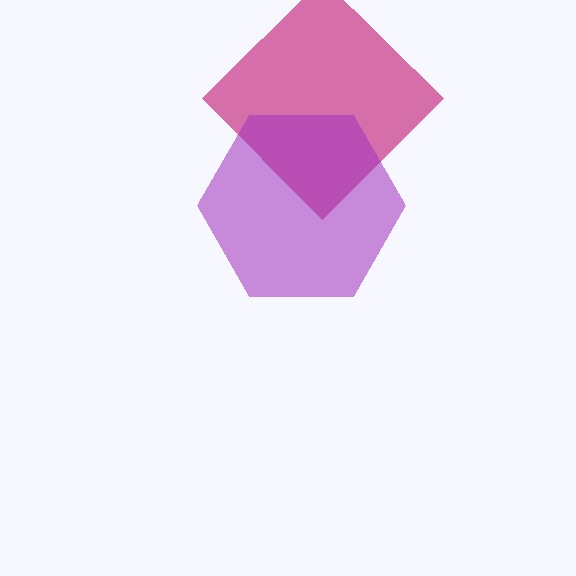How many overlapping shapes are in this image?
There are 2 overlapping shapes in the image.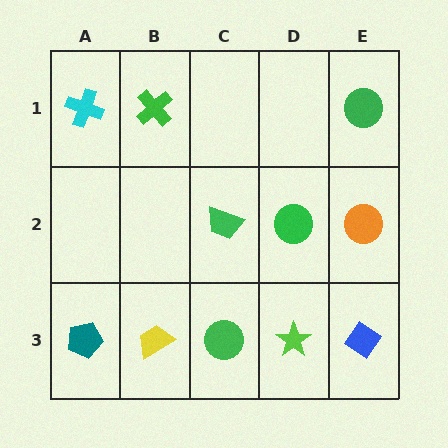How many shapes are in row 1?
3 shapes.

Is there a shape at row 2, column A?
No, that cell is empty.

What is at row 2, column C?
A green trapezoid.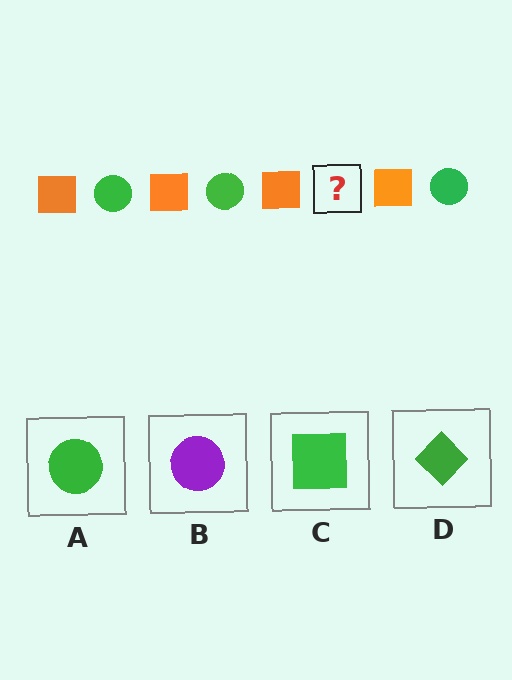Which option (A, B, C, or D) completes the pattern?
A.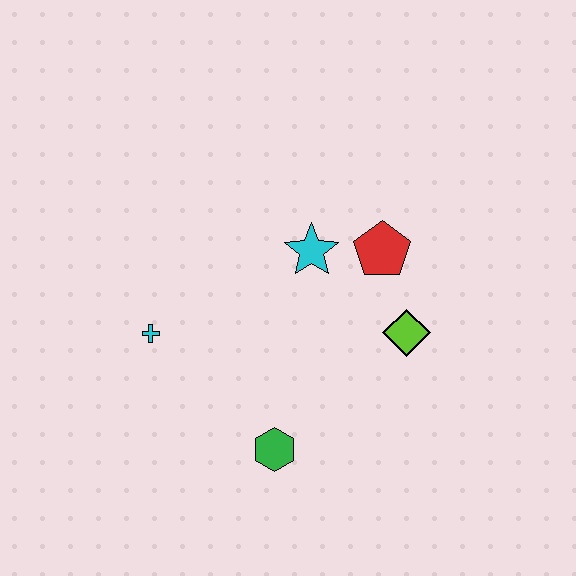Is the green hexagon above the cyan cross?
No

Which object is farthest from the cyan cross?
The lime diamond is farthest from the cyan cross.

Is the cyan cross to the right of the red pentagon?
No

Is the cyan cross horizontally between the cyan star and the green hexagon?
No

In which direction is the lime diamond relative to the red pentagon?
The lime diamond is below the red pentagon.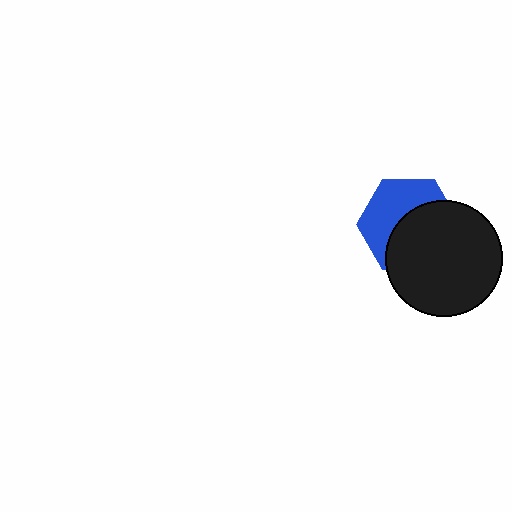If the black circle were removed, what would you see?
You would see the complete blue hexagon.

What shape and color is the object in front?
The object in front is a black circle.